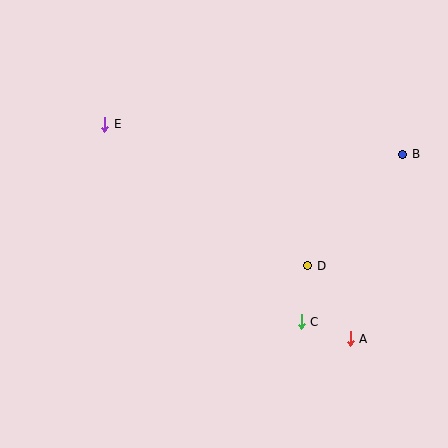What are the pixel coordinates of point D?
Point D is at (308, 266).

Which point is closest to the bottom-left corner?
Point C is closest to the bottom-left corner.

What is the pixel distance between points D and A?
The distance between D and A is 85 pixels.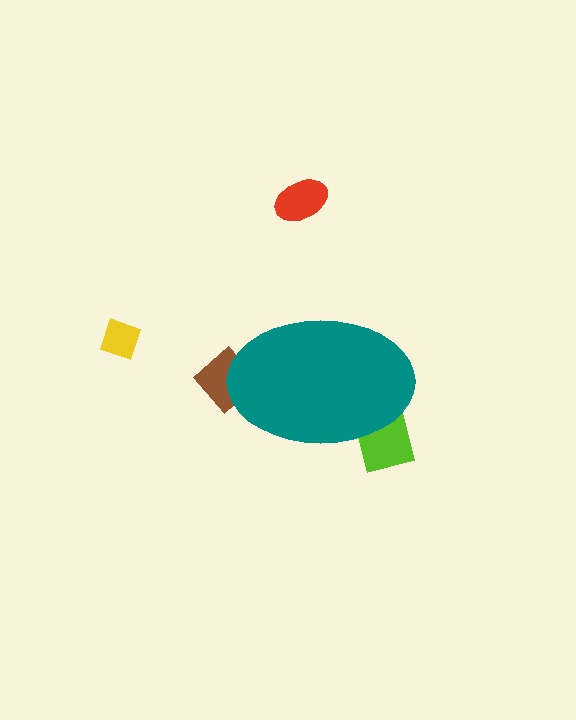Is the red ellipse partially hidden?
No, the red ellipse is fully visible.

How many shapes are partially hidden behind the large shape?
2 shapes are partially hidden.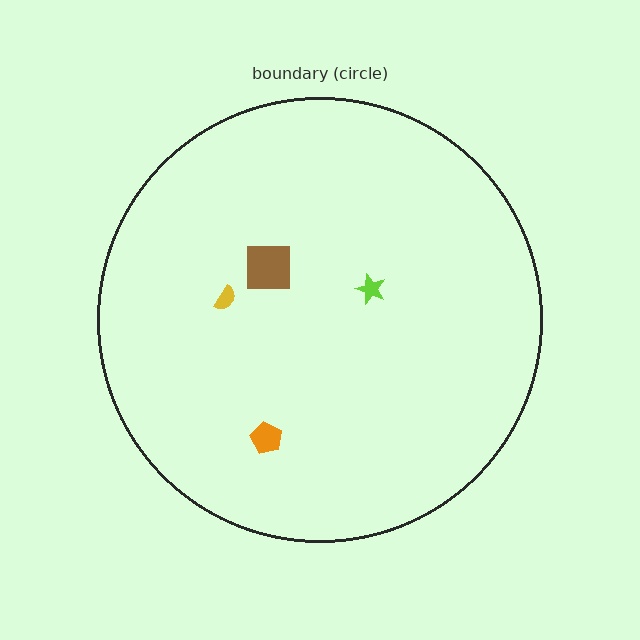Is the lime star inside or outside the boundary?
Inside.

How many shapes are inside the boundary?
4 inside, 0 outside.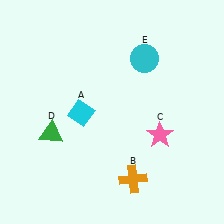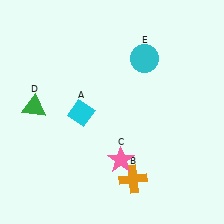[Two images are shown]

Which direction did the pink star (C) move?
The pink star (C) moved left.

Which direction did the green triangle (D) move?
The green triangle (D) moved up.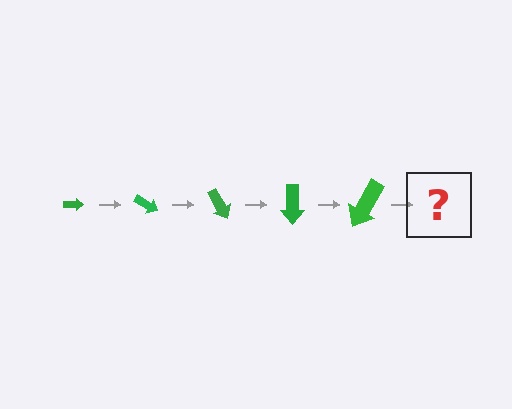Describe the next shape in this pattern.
It should be an arrow, larger than the previous one and rotated 150 degrees from the start.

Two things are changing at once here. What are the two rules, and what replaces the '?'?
The two rules are that the arrow grows larger each step and it rotates 30 degrees each step. The '?' should be an arrow, larger than the previous one and rotated 150 degrees from the start.